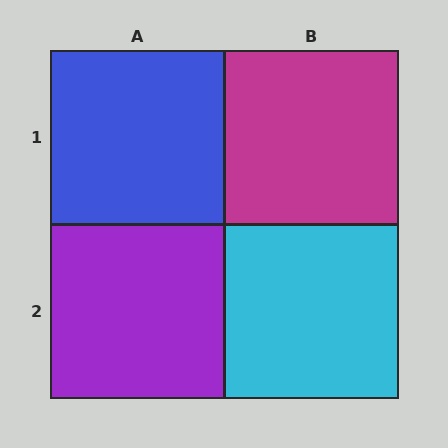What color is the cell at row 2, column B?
Cyan.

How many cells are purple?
1 cell is purple.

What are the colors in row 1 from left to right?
Blue, magenta.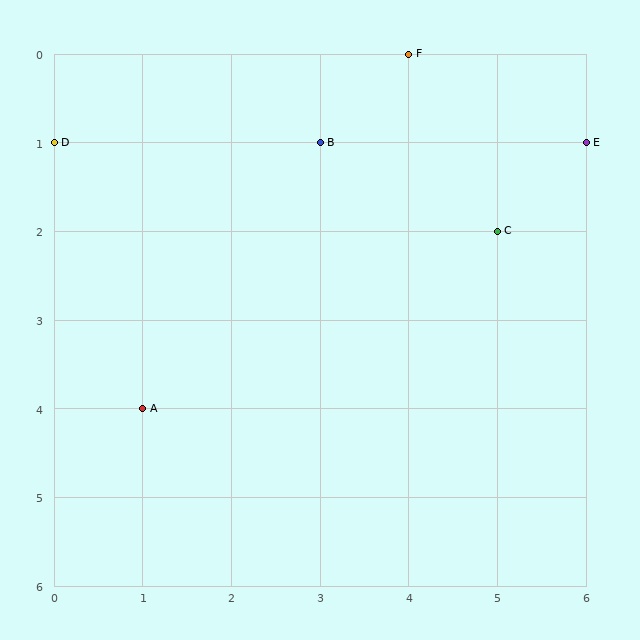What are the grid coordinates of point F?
Point F is at grid coordinates (4, 0).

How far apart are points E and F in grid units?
Points E and F are 2 columns and 1 row apart (about 2.2 grid units diagonally).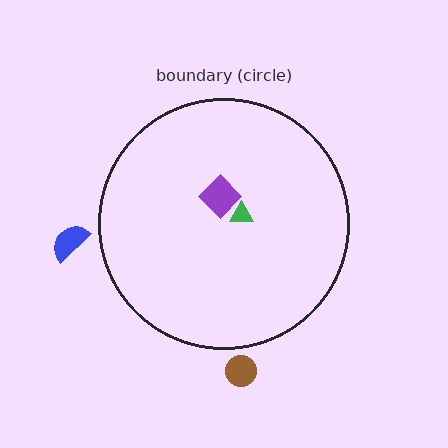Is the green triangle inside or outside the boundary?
Inside.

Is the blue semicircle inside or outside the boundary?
Outside.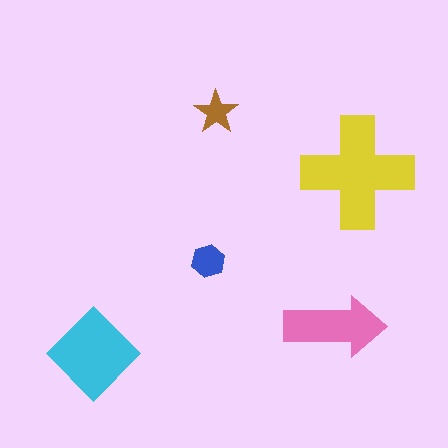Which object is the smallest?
The brown star.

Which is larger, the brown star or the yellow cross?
The yellow cross.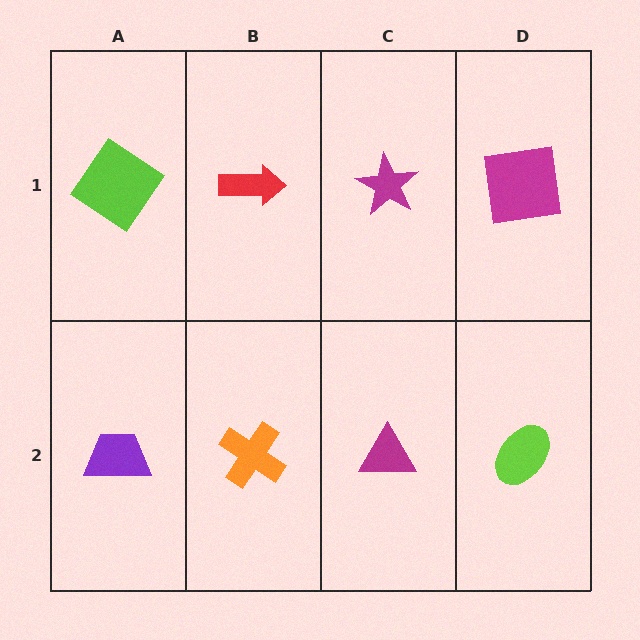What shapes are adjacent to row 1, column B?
An orange cross (row 2, column B), a lime diamond (row 1, column A), a magenta star (row 1, column C).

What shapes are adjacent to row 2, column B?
A red arrow (row 1, column B), a purple trapezoid (row 2, column A), a magenta triangle (row 2, column C).